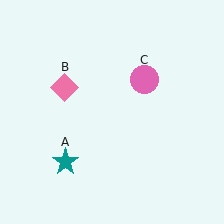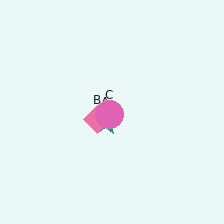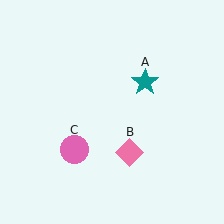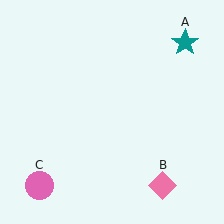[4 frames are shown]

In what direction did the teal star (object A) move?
The teal star (object A) moved up and to the right.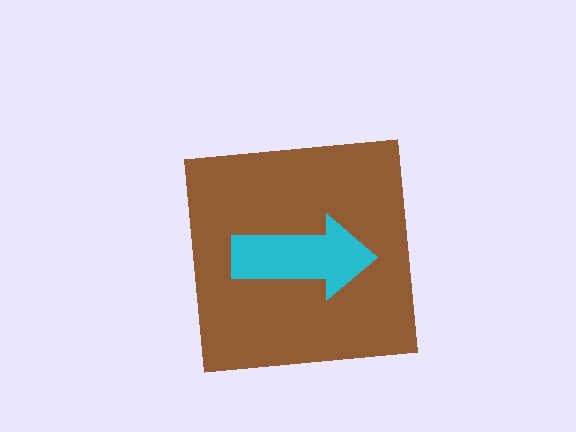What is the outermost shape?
The brown square.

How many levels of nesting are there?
2.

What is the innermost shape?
The cyan arrow.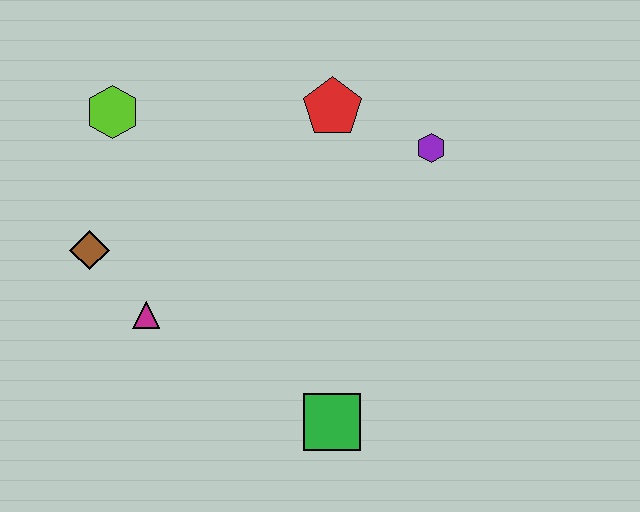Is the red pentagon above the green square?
Yes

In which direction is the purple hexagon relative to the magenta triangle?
The purple hexagon is to the right of the magenta triangle.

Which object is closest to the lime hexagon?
The brown diamond is closest to the lime hexagon.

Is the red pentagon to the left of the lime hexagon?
No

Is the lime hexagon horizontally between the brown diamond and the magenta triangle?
Yes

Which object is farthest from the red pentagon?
The green square is farthest from the red pentagon.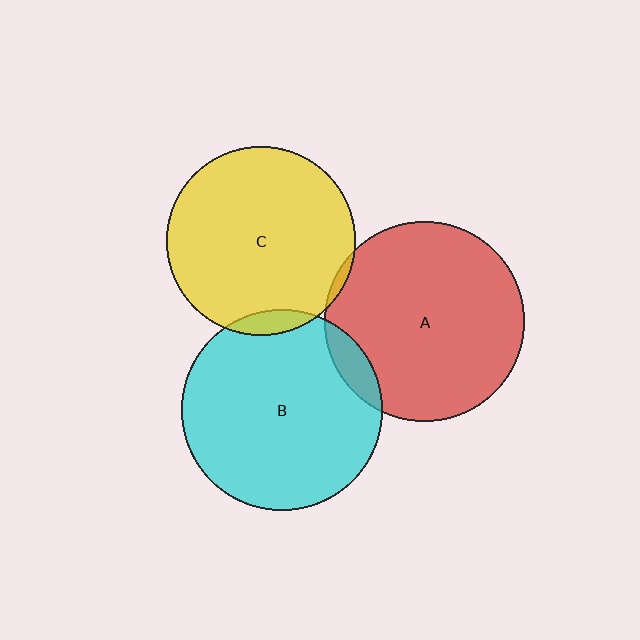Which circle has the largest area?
Circle B (cyan).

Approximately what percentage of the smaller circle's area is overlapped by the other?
Approximately 5%.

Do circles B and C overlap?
Yes.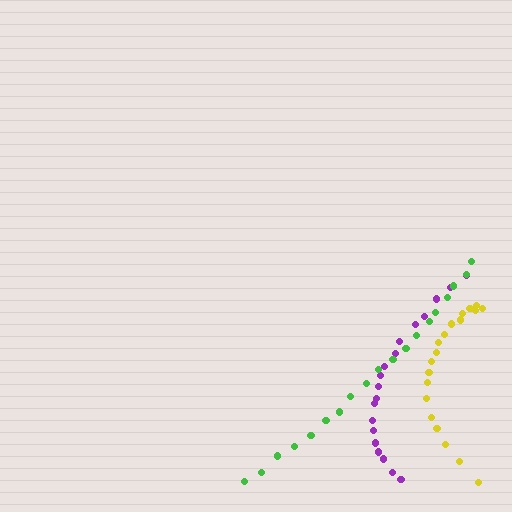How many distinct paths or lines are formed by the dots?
There are 3 distinct paths.